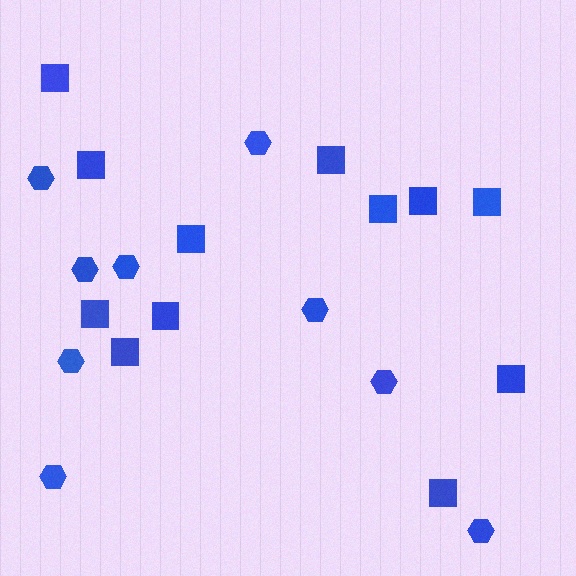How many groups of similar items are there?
There are 2 groups: one group of hexagons (9) and one group of squares (12).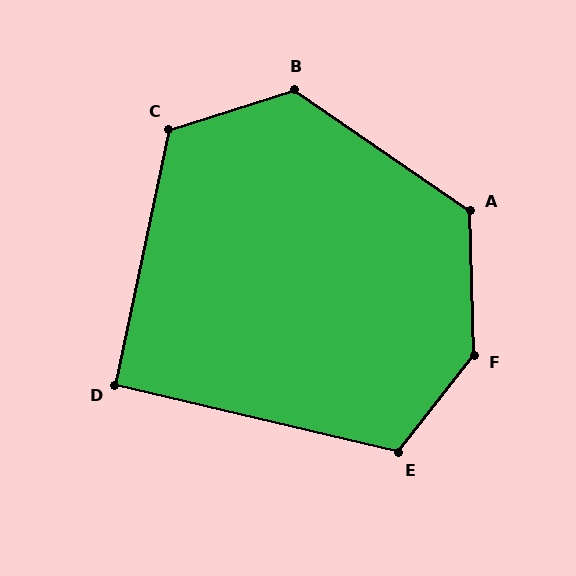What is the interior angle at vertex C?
Approximately 119 degrees (obtuse).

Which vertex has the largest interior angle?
F, at approximately 140 degrees.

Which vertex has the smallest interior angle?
D, at approximately 92 degrees.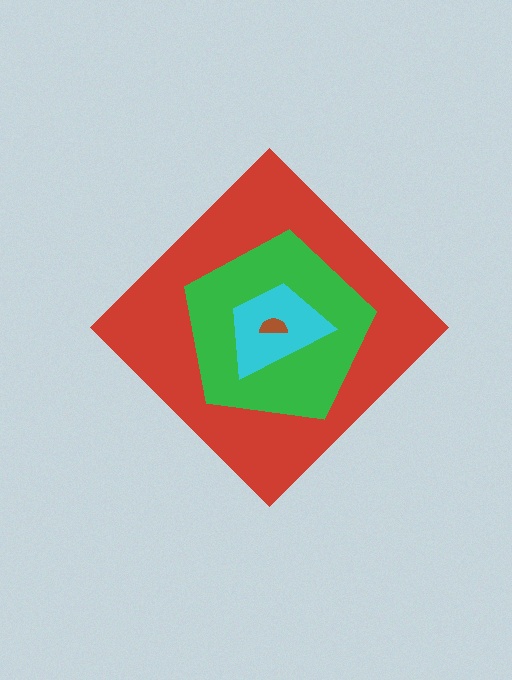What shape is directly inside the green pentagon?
The cyan trapezoid.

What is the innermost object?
The brown semicircle.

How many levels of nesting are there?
4.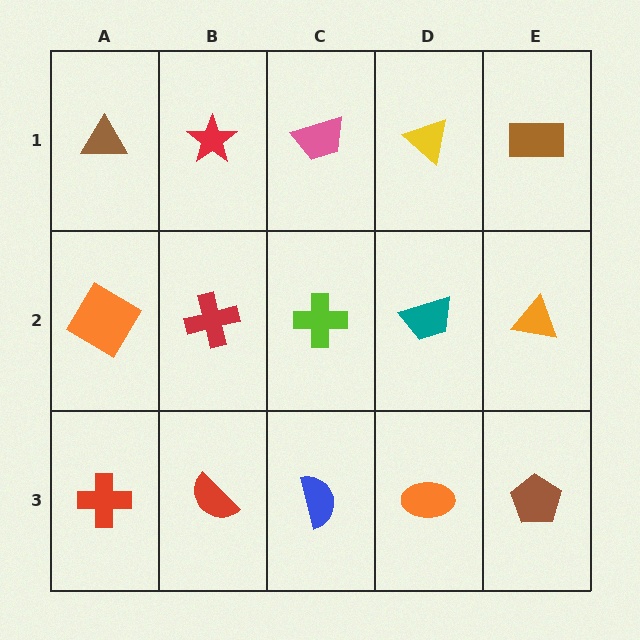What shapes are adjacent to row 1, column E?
An orange triangle (row 2, column E), a yellow triangle (row 1, column D).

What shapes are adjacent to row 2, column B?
A red star (row 1, column B), a red semicircle (row 3, column B), an orange diamond (row 2, column A), a lime cross (row 2, column C).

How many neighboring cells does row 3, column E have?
2.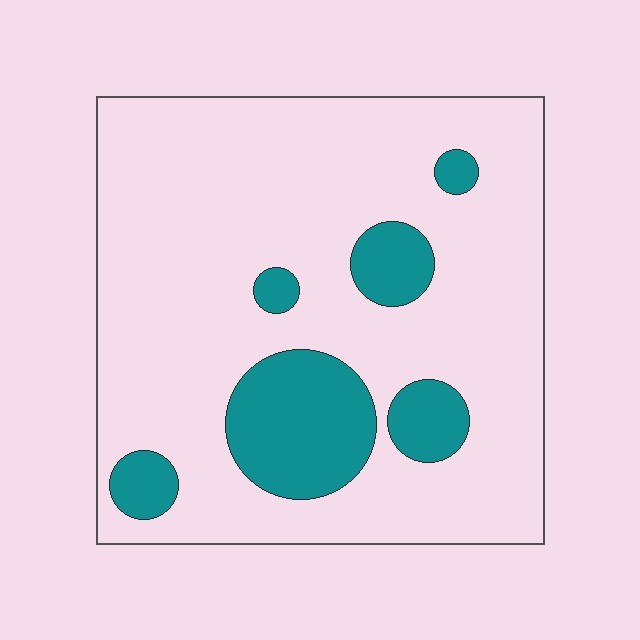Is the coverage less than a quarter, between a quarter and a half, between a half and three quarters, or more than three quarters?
Less than a quarter.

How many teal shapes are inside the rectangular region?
6.